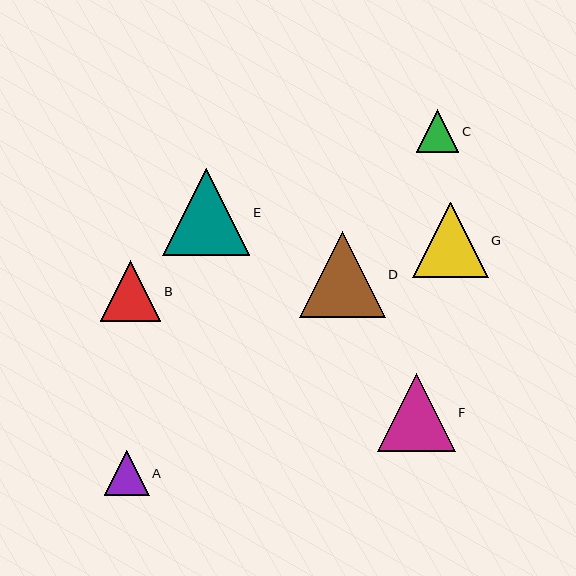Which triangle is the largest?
Triangle E is the largest with a size of approximately 87 pixels.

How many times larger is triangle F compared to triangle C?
Triangle F is approximately 1.8 times the size of triangle C.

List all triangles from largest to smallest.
From largest to smallest: E, D, F, G, B, A, C.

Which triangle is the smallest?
Triangle C is the smallest with a size of approximately 43 pixels.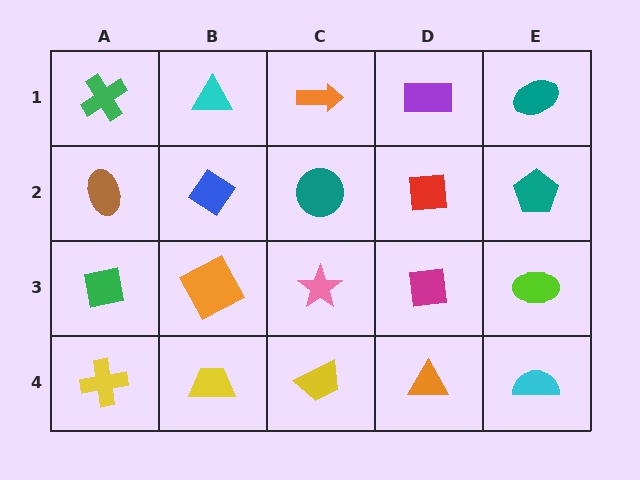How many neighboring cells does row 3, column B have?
4.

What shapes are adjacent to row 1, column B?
A blue diamond (row 2, column B), a green cross (row 1, column A), an orange arrow (row 1, column C).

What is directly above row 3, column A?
A brown ellipse.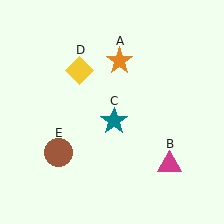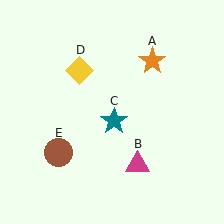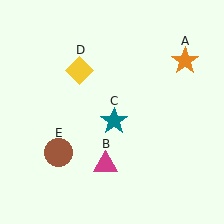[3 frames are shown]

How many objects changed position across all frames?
2 objects changed position: orange star (object A), magenta triangle (object B).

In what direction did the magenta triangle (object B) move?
The magenta triangle (object B) moved left.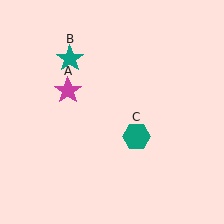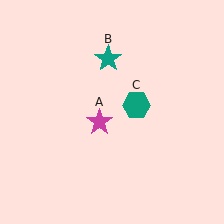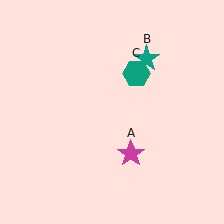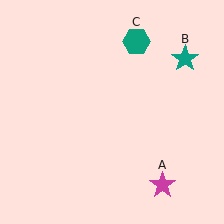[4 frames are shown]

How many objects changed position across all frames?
3 objects changed position: magenta star (object A), teal star (object B), teal hexagon (object C).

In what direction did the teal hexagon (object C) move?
The teal hexagon (object C) moved up.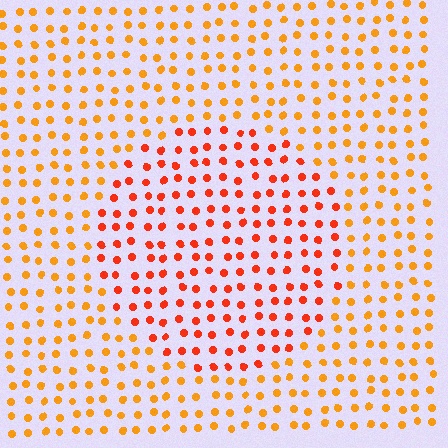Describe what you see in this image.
The image is filled with small orange elements in a uniform arrangement. A circle-shaped region is visible where the elements are tinted to a slightly different hue, forming a subtle color boundary.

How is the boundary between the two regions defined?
The boundary is defined purely by a slight shift in hue (about 29 degrees). Spacing, size, and orientation are identical on both sides.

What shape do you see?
I see a circle.